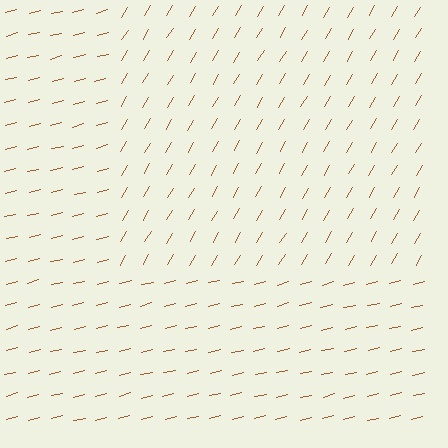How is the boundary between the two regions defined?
The boundary is defined purely by a change in line orientation (approximately 45 degrees difference). All lines are the same color and thickness.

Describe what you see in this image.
The image is filled with small brown line segments. A rectangle region in the image has lines oriented differently from the surrounding lines, creating a visible texture boundary.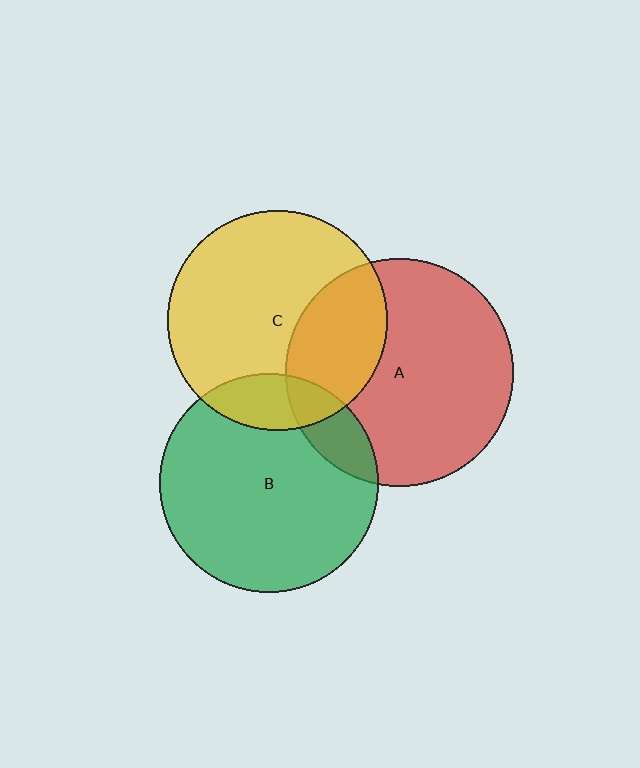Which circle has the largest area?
Circle A (red).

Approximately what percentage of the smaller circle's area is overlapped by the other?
Approximately 15%.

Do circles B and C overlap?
Yes.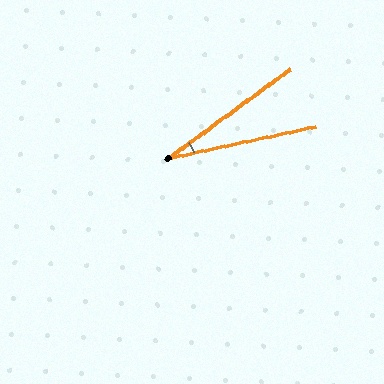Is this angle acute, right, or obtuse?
It is acute.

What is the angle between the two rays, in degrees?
Approximately 24 degrees.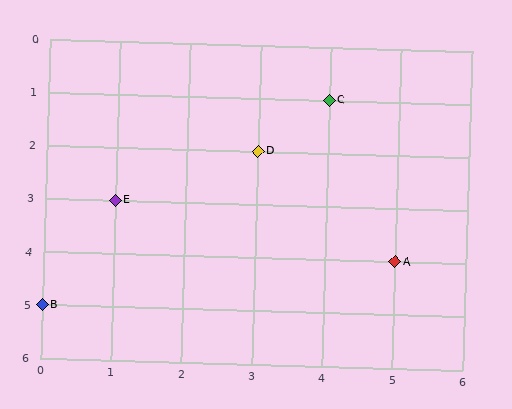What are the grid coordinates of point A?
Point A is at grid coordinates (5, 4).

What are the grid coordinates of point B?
Point B is at grid coordinates (0, 5).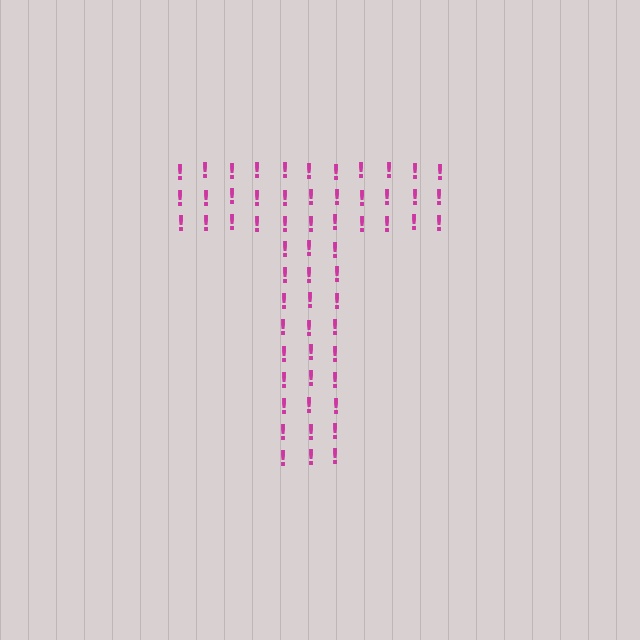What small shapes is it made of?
It is made of small exclamation marks.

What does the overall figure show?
The overall figure shows the letter T.